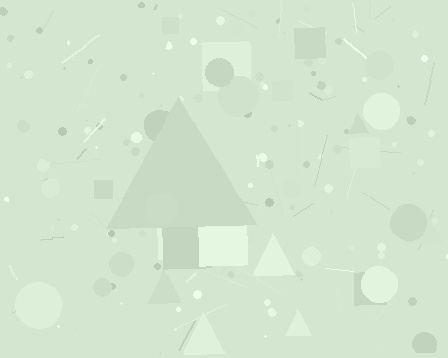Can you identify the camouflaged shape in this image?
The camouflaged shape is a triangle.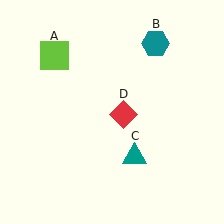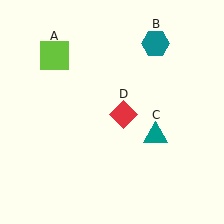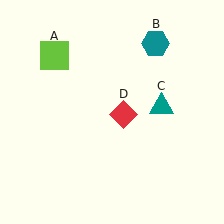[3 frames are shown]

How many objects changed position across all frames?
1 object changed position: teal triangle (object C).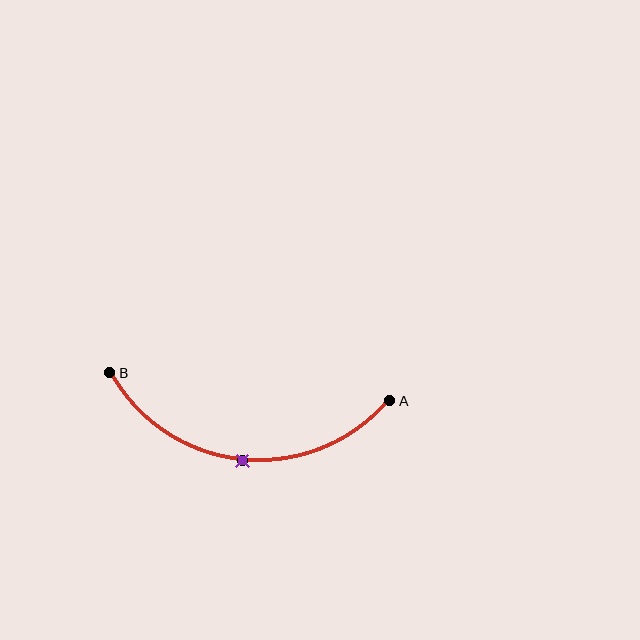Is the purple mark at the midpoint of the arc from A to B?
Yes. The purple mark lies on the arc at equal arc-length from both A and B — it is the arc midpoint.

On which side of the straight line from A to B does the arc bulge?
The arc bulges below the straight line connecting A and B.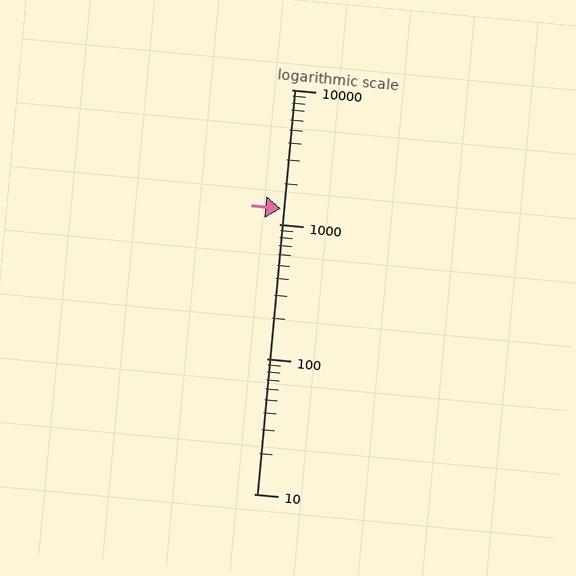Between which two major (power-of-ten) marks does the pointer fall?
The pointer is between 1000 and 10000.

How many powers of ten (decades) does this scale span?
The scale spans 3 decades, from 10 to 10000.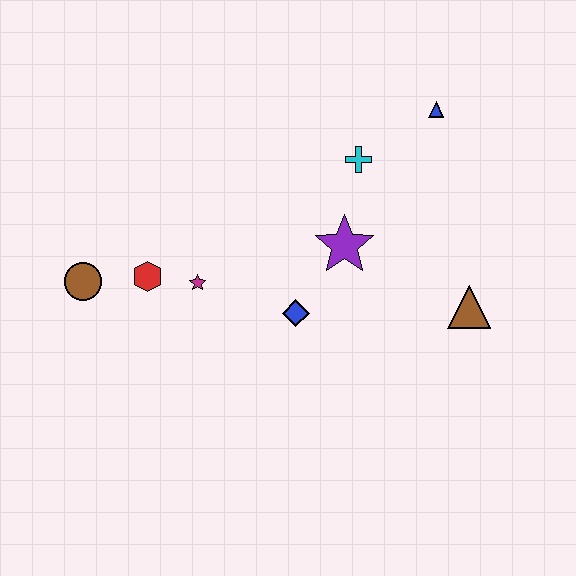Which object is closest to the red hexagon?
The magenta star is closest to the red hexagon.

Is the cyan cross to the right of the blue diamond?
Yes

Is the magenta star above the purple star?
No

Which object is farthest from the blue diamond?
The blue triangle is farthest from the blue diamond.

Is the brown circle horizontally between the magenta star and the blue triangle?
No